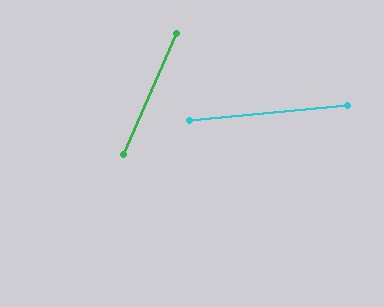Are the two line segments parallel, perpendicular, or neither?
Neither parallel nor perpendicular — they differ by about 61°.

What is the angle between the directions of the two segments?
Approximately 61 degrees.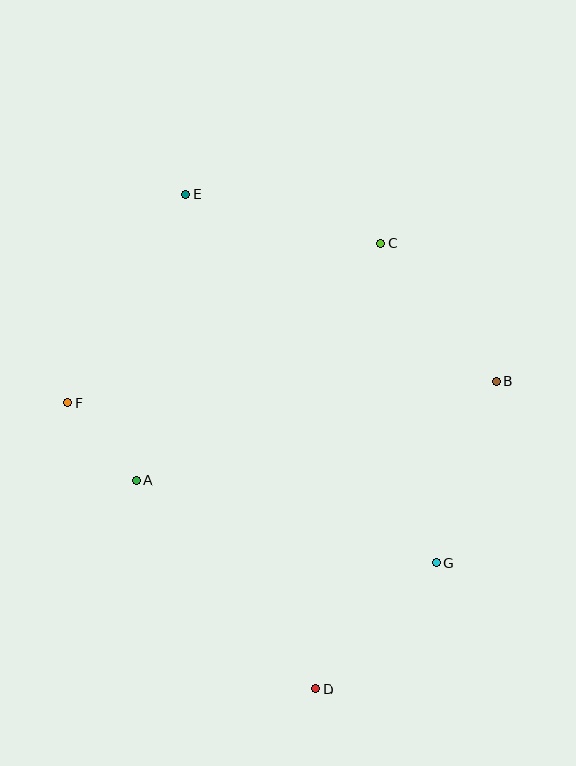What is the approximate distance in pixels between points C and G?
The distance between C and G is approximately 324 pixels.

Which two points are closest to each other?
Points A and F are closest to each other.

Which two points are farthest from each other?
Points D and E are farthest from each other.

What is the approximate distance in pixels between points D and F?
The distance between D and F is approximately 379 pixels.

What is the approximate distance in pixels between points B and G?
The distance between B and G is approximately 191 pixels.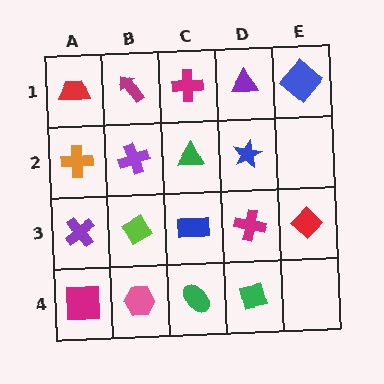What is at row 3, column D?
A magenta cross.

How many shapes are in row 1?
5 shapes.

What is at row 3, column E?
A red diamond.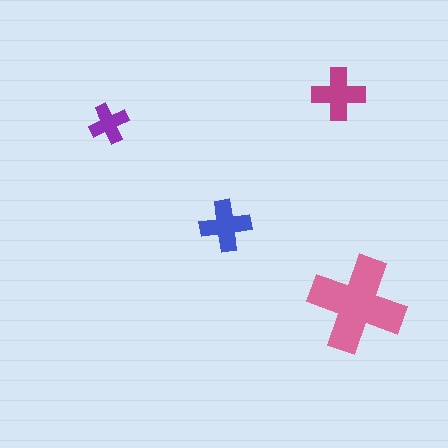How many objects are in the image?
There are 4 objects in the image.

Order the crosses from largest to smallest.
the pink one, the magenta one, the blue one, the purple one.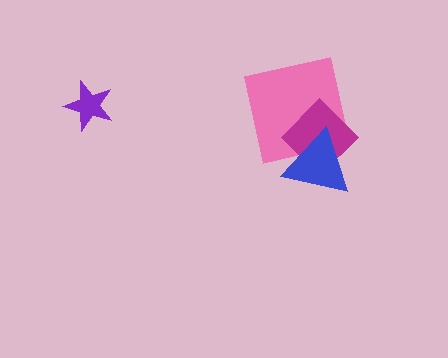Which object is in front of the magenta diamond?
The blue triangle is in front of the magenta diamond.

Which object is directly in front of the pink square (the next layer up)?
The magenta diamond is directly in front of the pink square.